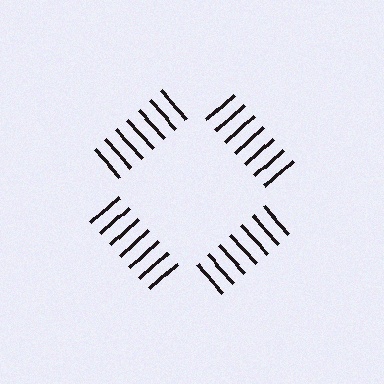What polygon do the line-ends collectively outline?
An illusory square — the line segments terminate on its edges but no continuous stroke is drawn.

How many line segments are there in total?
28 — 7 along each of the 4 edges.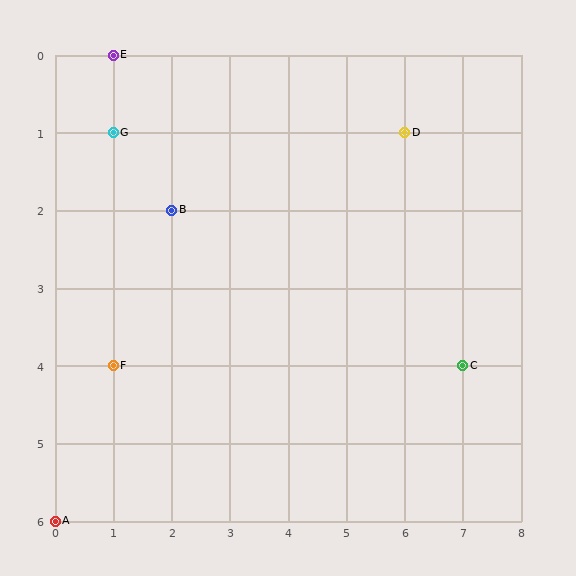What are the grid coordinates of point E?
Point E is at grid coordinates (1, 0).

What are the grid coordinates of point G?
Point G is at grid coordinates (1, 1).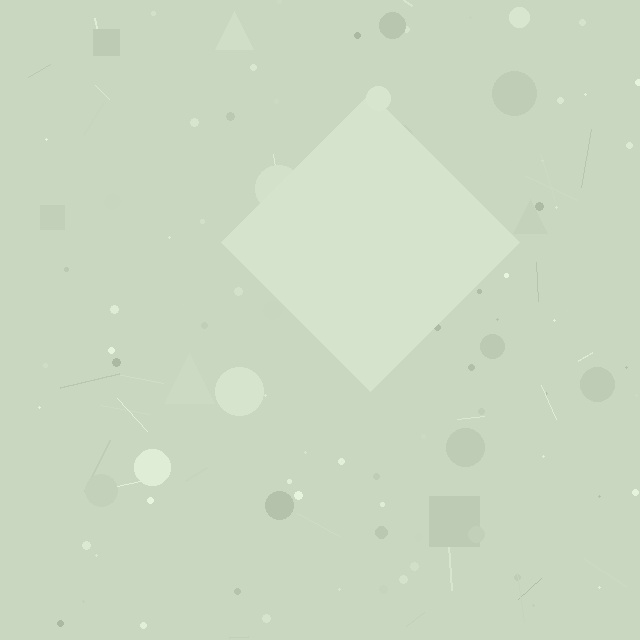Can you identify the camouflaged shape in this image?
The camouflaged shape is a diamond.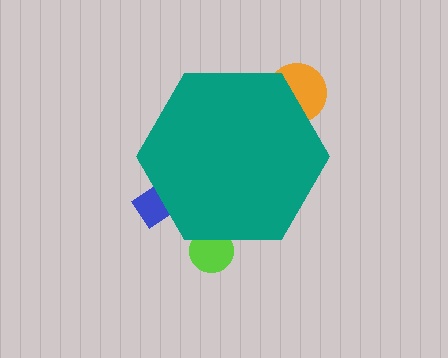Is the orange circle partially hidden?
Yes, the orange circle is partially hidden behind the teal hexagon.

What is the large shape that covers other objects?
A teal hexagon.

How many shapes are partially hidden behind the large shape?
3 shapes are partially hidden.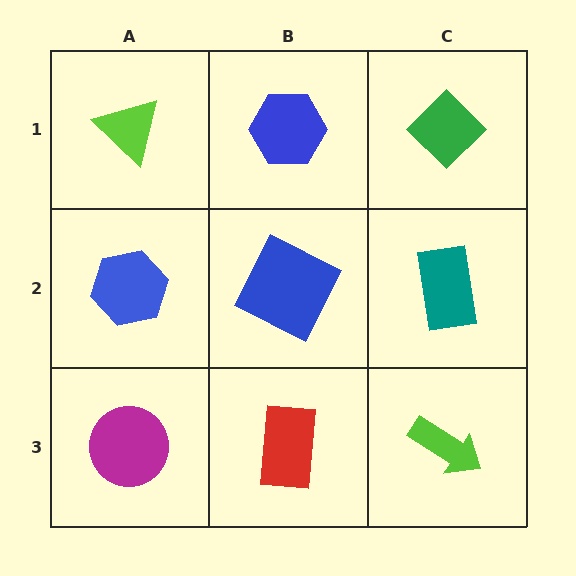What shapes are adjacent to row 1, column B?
A blue square (row 2, column B), a lime triangle (row 1, column A), a green diamond (row 1, column C).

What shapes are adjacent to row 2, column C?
A green diamond (row 1, column C), a lime arrow (row 3, column C), a blue square (row 2, column B).